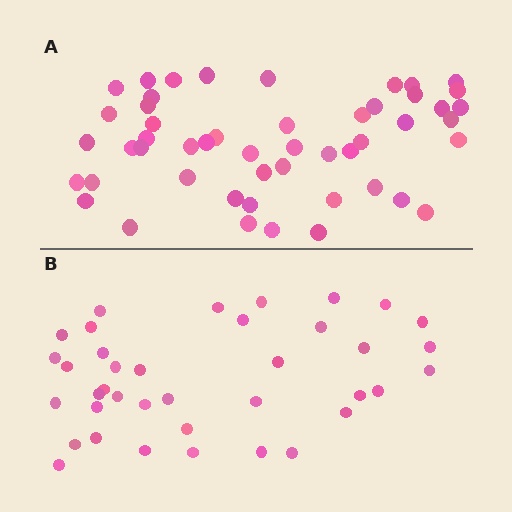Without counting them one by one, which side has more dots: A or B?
Region A (the top region) has more dots.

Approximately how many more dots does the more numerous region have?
Region A has roughly 12 or so more dots than region B.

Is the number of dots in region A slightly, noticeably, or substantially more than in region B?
Region A has noticeably more, but not dramatically so. The ratio is roughly 1.3 to 1.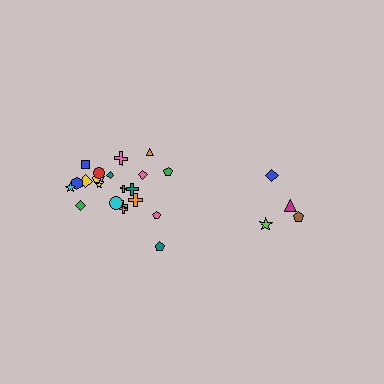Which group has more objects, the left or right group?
The left group.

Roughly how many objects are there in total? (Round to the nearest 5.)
Roughly 25 objects in total.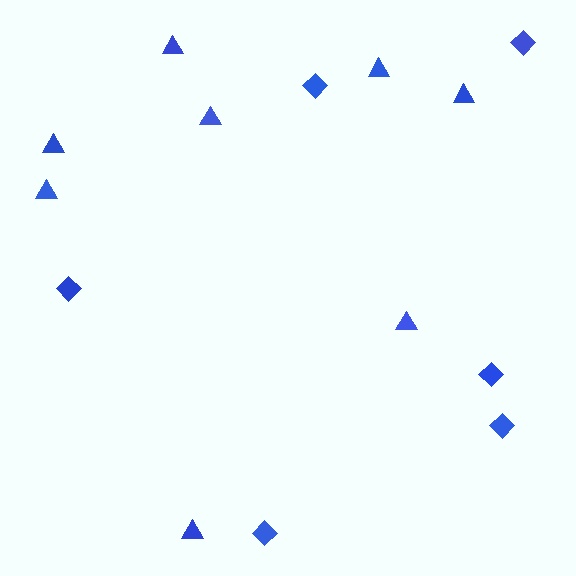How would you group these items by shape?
There are 2 groups: one group of diamonds (6) and one group of triangles (8).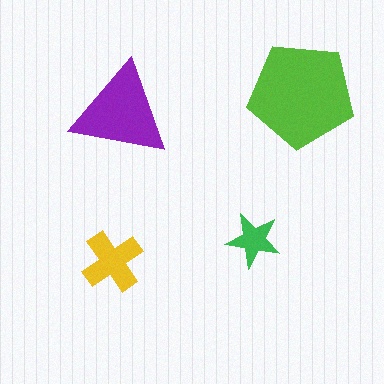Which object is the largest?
The lime pentagon.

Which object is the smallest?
The green star.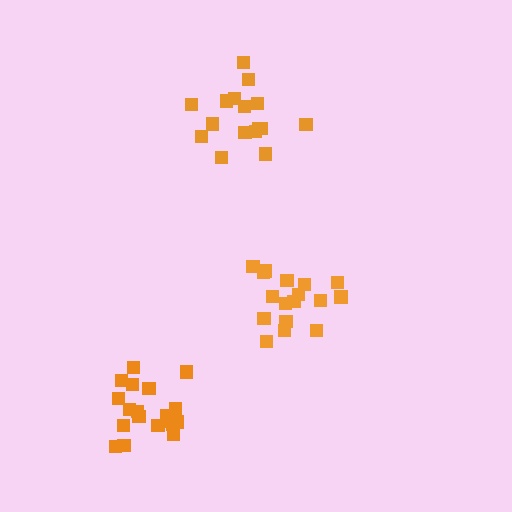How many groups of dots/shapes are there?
There are 3 groups.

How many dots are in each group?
Group 1: 19 dots, Group 2: 17 dots, Group 3: 16 dots (52 total).